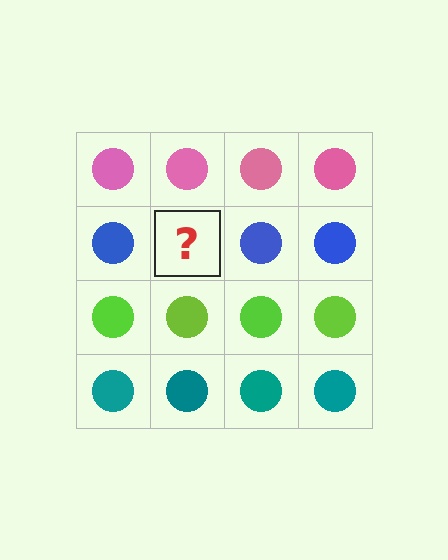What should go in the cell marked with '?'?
The missing cell should contain a blue circle.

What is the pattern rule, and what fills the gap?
The rule is that each row has a consistent color. The gap should be filled with a blue circle.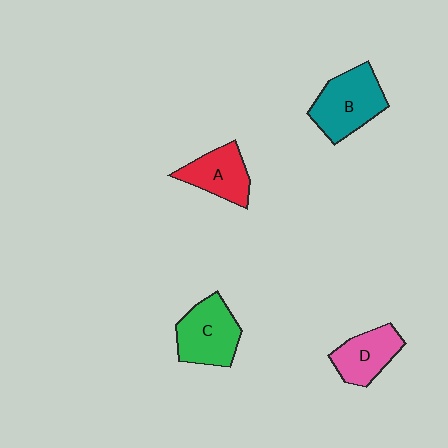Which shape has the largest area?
Shape B (teal).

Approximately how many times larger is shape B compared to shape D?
Approximately 1.4 times.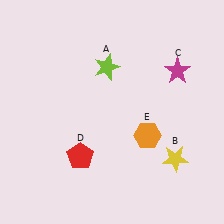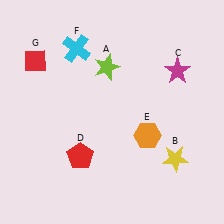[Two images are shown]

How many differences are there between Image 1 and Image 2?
There are 2 differences between the two images.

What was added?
A cyan cross (F), a red diamond (G) were added in Image 2.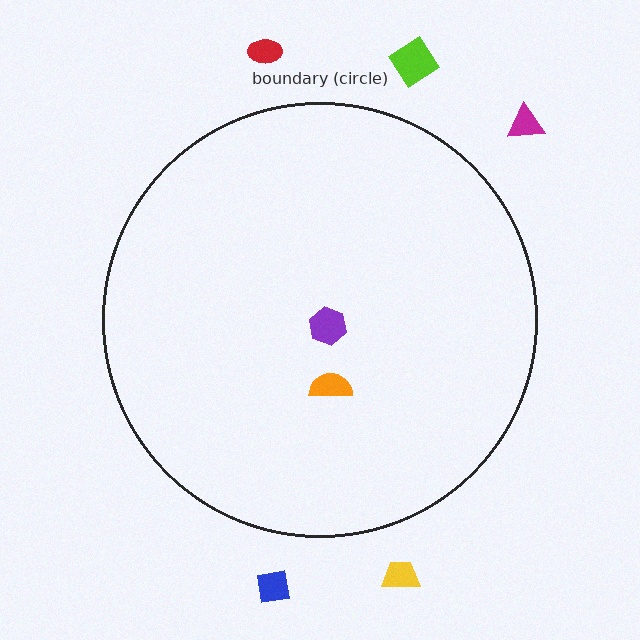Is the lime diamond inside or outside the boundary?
Outside.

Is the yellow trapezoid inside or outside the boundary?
Outside.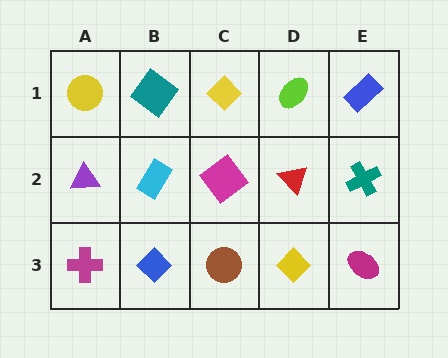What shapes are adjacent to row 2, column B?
A teal diamond (row 1, column B), a blue diamond (row 3, column B), a purple triangle (row 2, column A), a magenta diamond (row 2, column C).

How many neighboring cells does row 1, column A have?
2.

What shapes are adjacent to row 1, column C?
A magenta diamond (row 2, column C), a teal diamond (row 1, column B), a lime ellipse (row 1, column D).